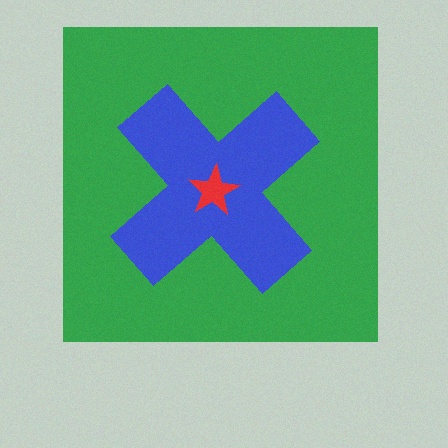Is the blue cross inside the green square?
Yes.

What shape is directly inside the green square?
The blue cross.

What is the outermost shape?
The green square.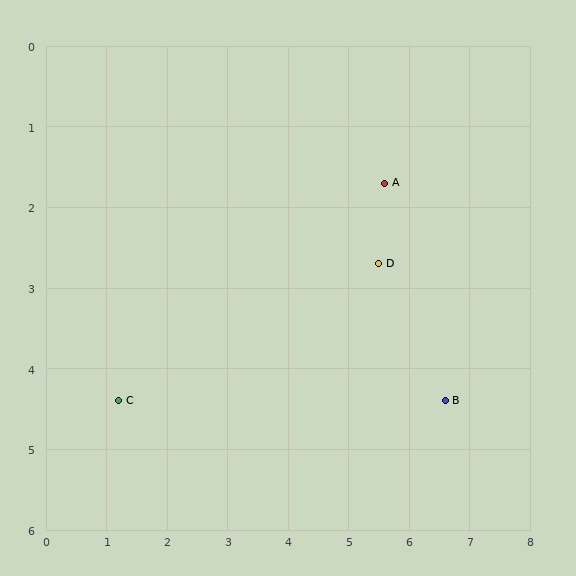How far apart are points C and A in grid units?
Points C and A are about 5.2 grid units apart.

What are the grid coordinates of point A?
Point A is at approximately (5.6, 1.7).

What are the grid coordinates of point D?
Point D is at approximately (5.5, 2.7).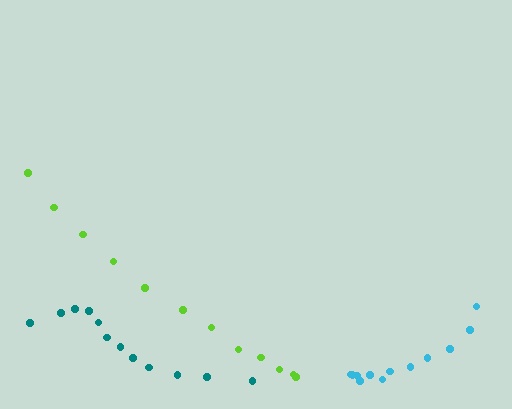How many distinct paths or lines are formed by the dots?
There are 3 distinct paths.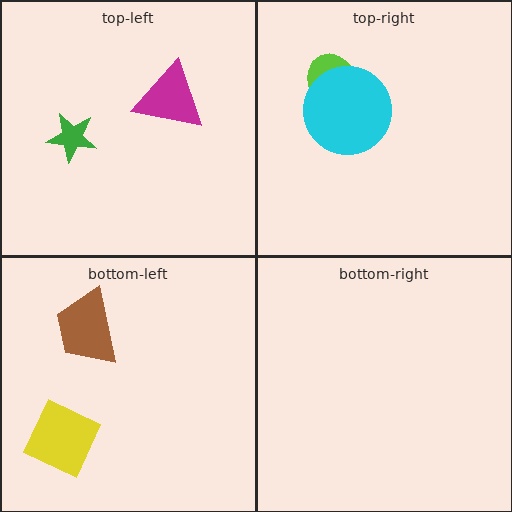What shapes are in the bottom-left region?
The yellow square, the brown trapezoid.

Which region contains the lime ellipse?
The top-right region.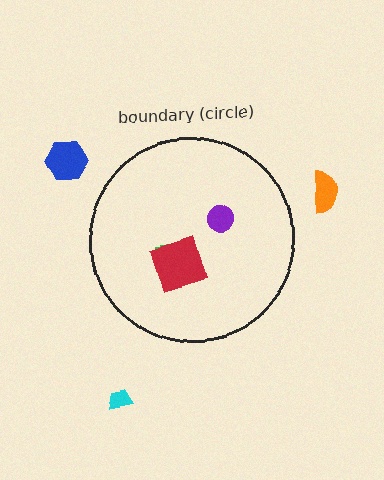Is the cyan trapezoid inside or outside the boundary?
Outside.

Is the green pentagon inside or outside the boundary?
Inside.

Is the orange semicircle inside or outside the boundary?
Outside.